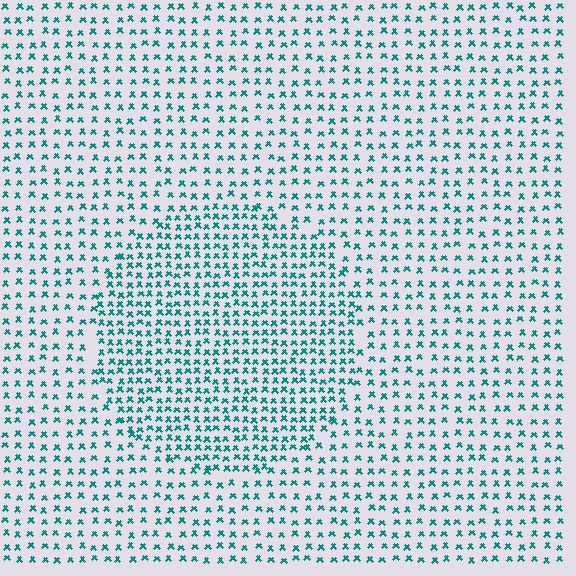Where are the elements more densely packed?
The elements are more densely packed inside the circle boundary.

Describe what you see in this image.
The image contains small teal elements arranged at two different densities. A circle-shaped region is visible where the elements are more densely packed than the surrounding area.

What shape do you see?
I see a circle.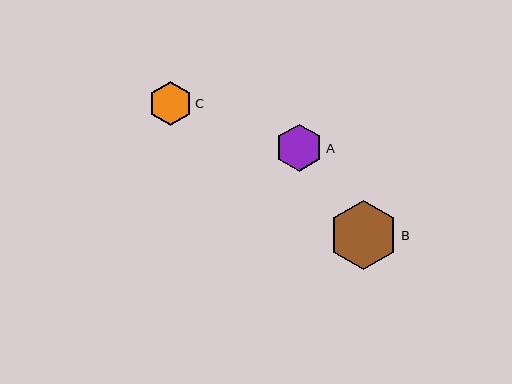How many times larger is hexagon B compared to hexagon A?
Hexagon B is approximately 1.5 times the size of hexagon A.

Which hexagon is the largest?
Hexagon B is the largest with a size of approximately 69 pixels.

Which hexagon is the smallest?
Hexagon C is the smallest with a size of approximately 44 pixels.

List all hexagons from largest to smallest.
From largest to smallest: B, A, C.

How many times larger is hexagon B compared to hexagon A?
Hexagon B is approximately 1.5 times the size of hexagon A.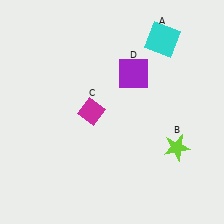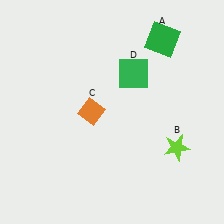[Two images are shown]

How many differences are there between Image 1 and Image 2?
There are 3 differences between the two images.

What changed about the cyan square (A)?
In Image 1, A is cyan. In Image 2, it changed to green.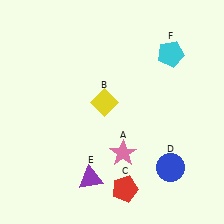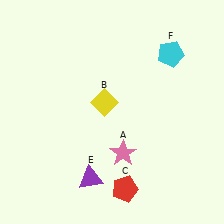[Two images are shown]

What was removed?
The blue circle (D) was removed in Image 2.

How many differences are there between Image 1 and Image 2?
There is 1 difference between the two images.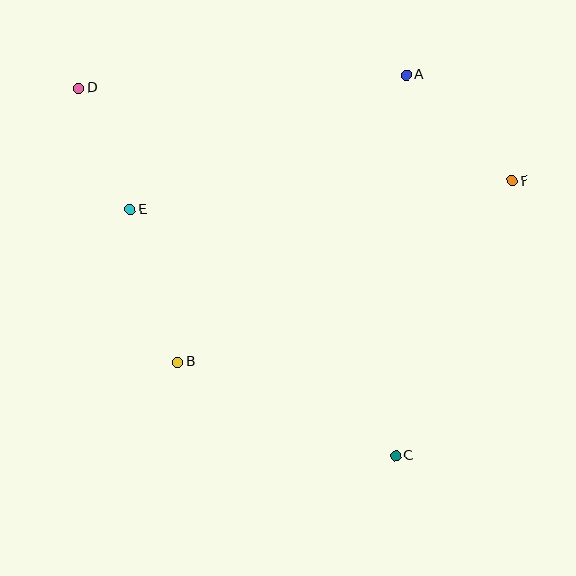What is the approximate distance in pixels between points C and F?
The distance between C and F is approximately 299 pixels.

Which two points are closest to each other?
Points D and E are closest to each other.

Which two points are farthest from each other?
Points C and D are farthest from each other.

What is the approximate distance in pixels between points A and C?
The distance between A and C is approximately 381 pixels.